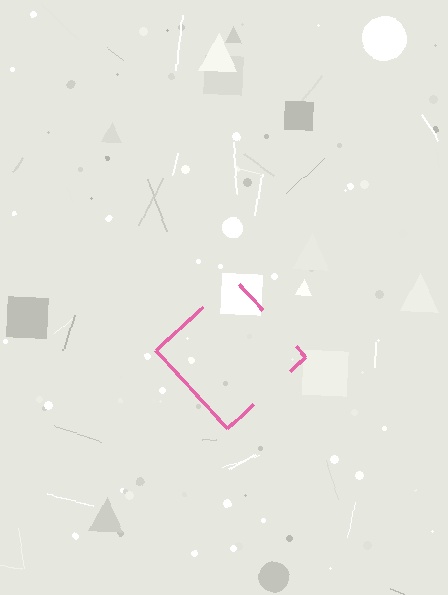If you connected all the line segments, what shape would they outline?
They would outline a diamond.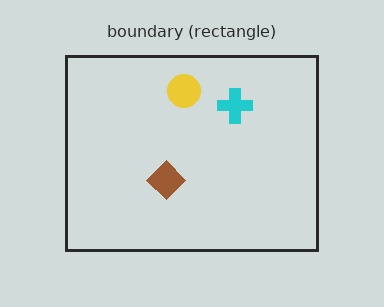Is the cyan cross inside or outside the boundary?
Inside.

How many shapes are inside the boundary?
3 inside, 0 outside.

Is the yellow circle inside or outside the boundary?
Inside.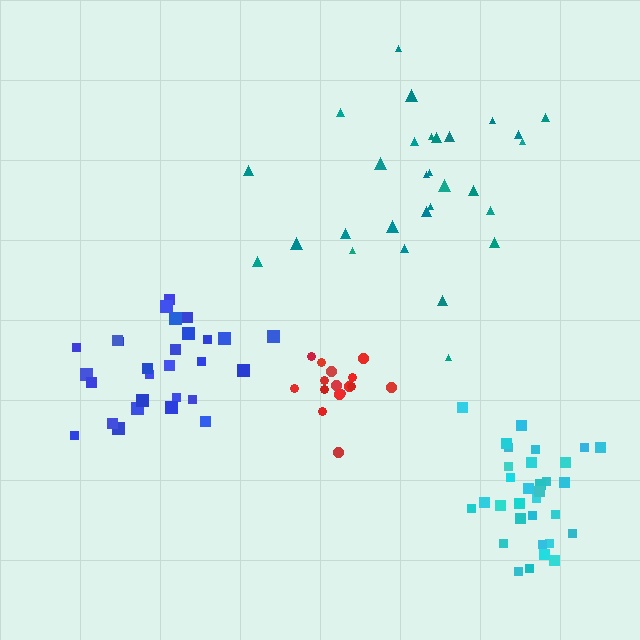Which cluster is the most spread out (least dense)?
Teal.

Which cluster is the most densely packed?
Cyan.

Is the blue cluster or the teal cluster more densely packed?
Blue.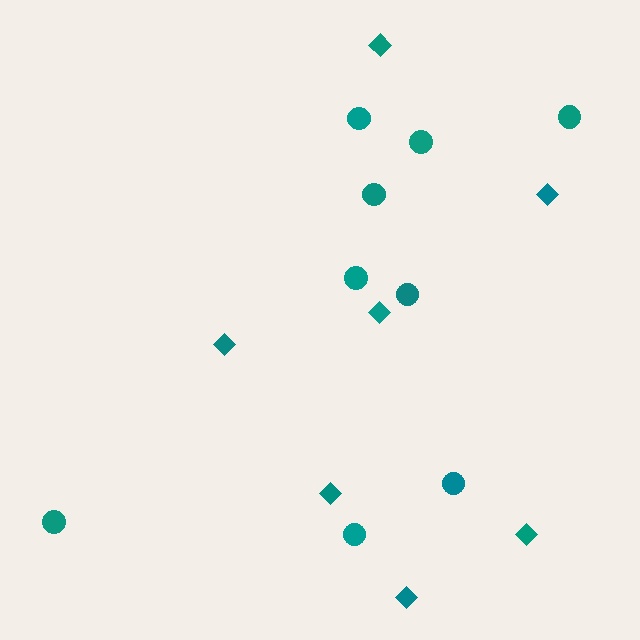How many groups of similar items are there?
There are 2 groups: one group of circles (9) and one group of diamonds (7).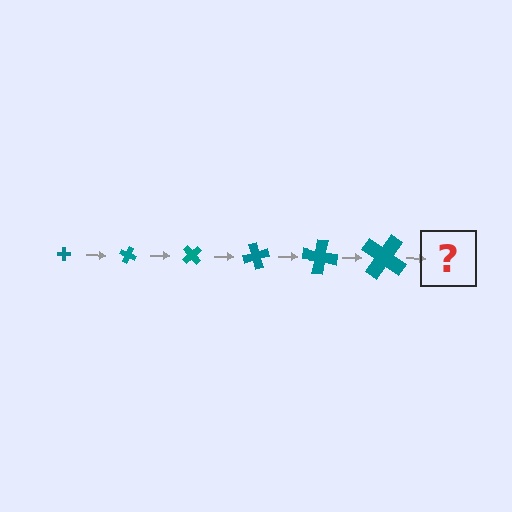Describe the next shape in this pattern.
It should be a cross, larger than the previous one and rotated 150 degrees from the start.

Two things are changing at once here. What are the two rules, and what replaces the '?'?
The two rules are that the cross grows larger each step and it rotates 25 degrees each step. The '?' should be a cross, larger than the previous one and rotated 150 degrees from the start.